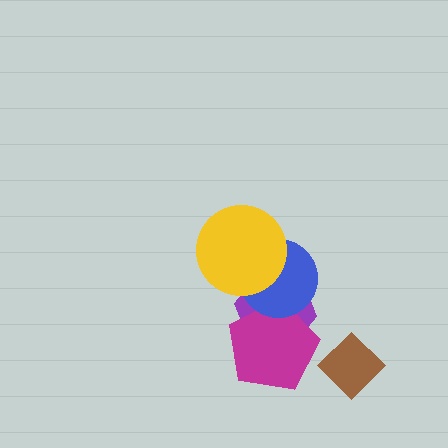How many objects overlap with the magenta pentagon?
2 objects overlap with the magenta pentagon.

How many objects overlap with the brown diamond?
0 objects overlap with the brown diamond.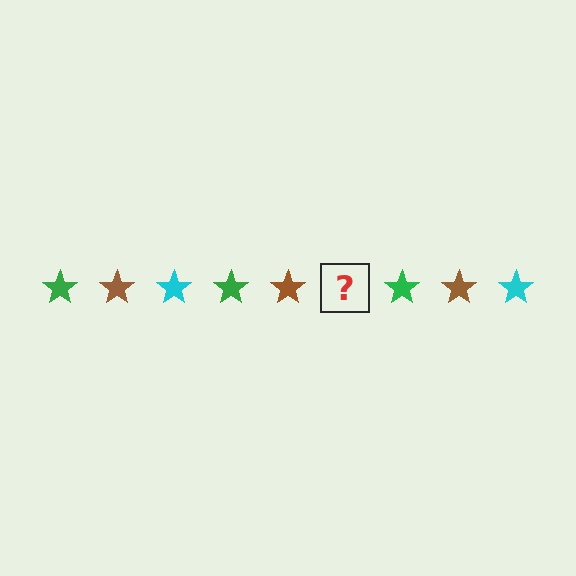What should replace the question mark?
The question mark should be replaced with a cyan star.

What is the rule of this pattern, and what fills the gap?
The rule is that the pattern cycles through green, brown, cyan stars. The gap should be filled with a cyan star.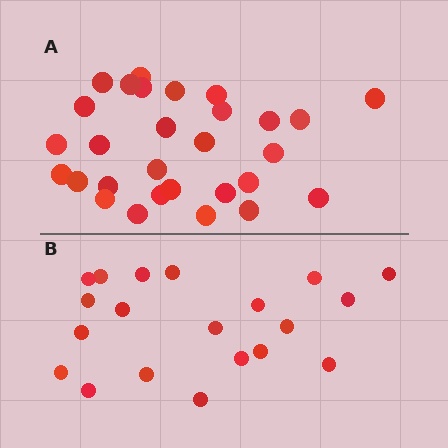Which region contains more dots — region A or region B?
Region A (the top region) has more dots.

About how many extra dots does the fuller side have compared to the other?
Region A has roughly 8 or so more dots than region B.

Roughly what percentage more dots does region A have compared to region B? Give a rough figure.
About 45% more.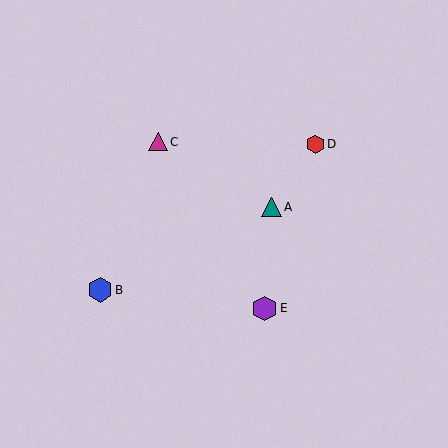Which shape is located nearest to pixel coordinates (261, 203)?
The teal triangle (labeled A) at (272, 207) is nearest to that location.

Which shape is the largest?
The purple hexagon (labeled E) is the largest.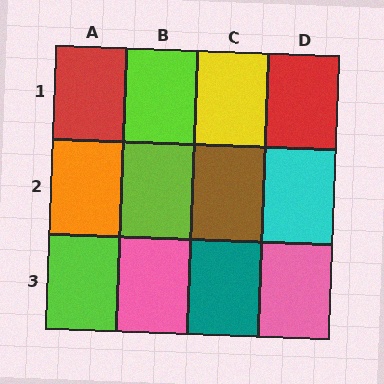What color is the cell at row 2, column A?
Orange.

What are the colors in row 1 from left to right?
Red, lime, yellow, red.